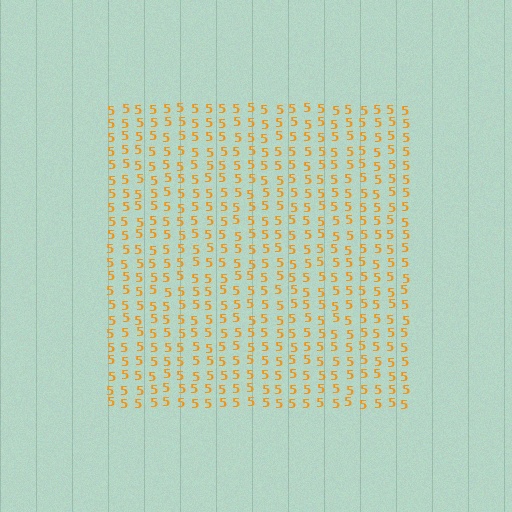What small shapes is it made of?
It is made of small digit 5's.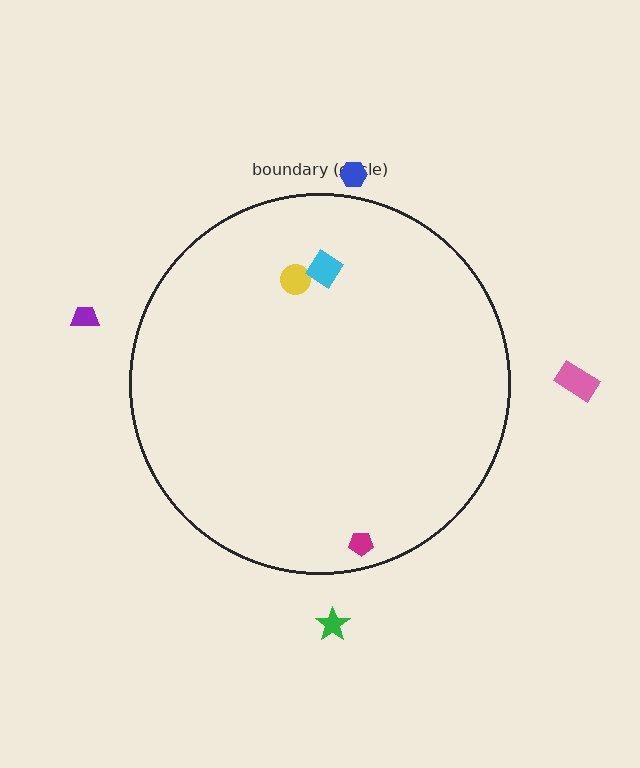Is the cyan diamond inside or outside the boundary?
Inside.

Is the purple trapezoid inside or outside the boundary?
Outside.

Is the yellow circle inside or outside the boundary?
Inside.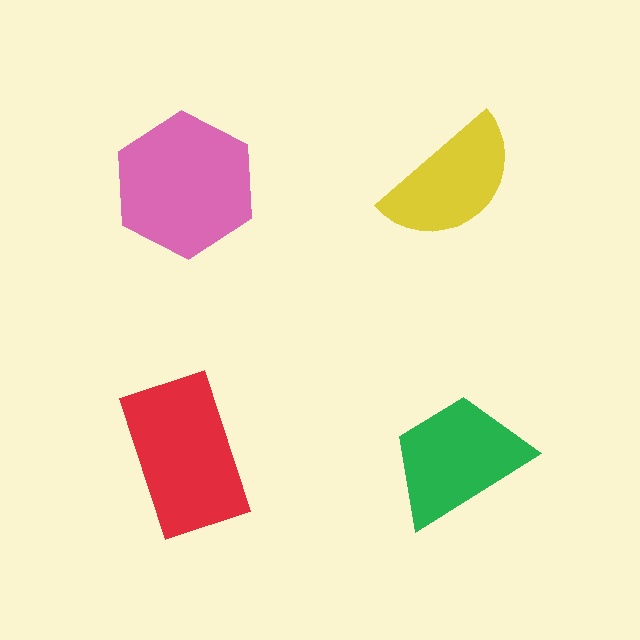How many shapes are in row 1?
2 shapes.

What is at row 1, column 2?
A yellow semicircle.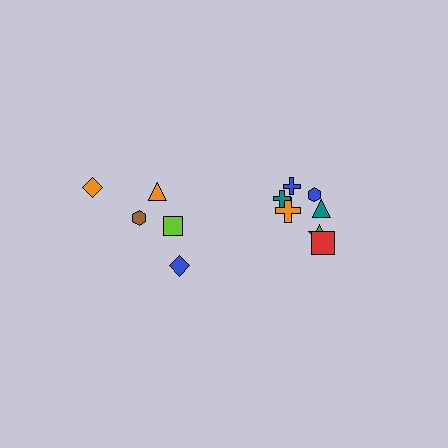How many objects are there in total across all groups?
There are 13 objects.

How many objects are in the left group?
There are 5 objects.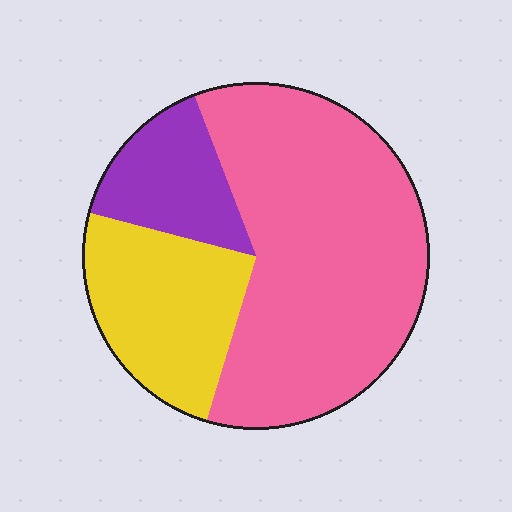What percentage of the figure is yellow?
Yellow covers 24% of the figure.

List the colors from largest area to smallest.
From largest to smallest: pink, yellow, purple.